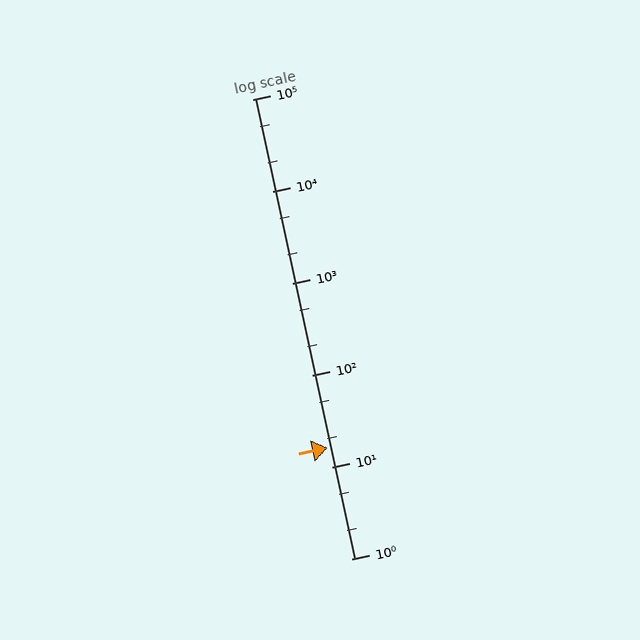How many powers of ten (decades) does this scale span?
The scale spans 5 decades, from 1 to 100000.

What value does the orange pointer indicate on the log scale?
The pointer indicates approximately 16.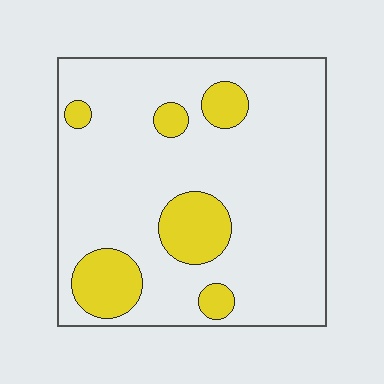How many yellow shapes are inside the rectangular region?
6.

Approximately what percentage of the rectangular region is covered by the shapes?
Approximately 20%.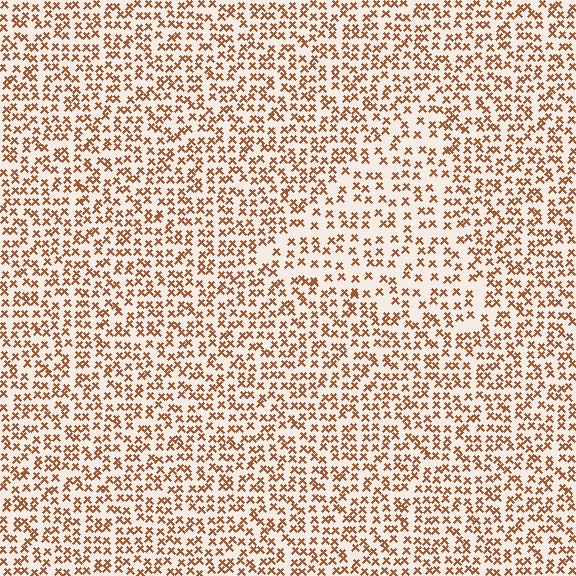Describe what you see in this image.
The image contains small brown elements arranged at two different densities. A triangle-shaped region is visible where the elements are less densely packed than the surrounding area.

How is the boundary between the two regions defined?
The boundary is defined by a change in element density (approximately 1.6x ratio). All elements are the same color, size, and shape.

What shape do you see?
I see a triangle.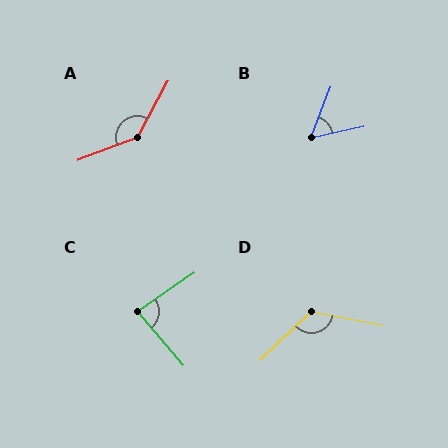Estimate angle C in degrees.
Approximately 84 degrees.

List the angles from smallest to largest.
B (57°), C (84°), D (125°), A (139°).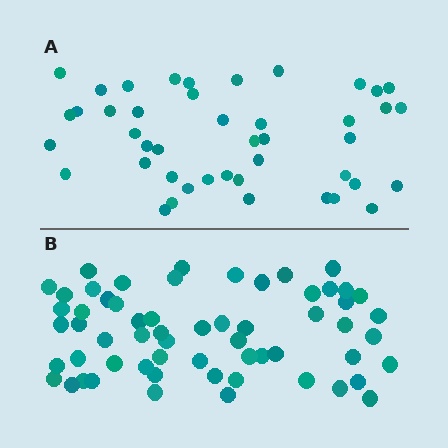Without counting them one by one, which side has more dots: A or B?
Region B (the bottom region) has more dots.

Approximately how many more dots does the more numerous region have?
Region B has approximately 15 more dots than region A.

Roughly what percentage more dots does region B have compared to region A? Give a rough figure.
About 35% more.